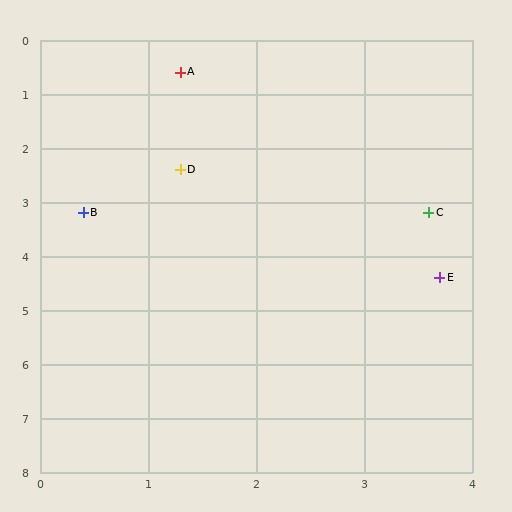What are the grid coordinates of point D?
Point D is at approximately (1.3, 2.4).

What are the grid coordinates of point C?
Point C is at approximately (3.6, 3.2).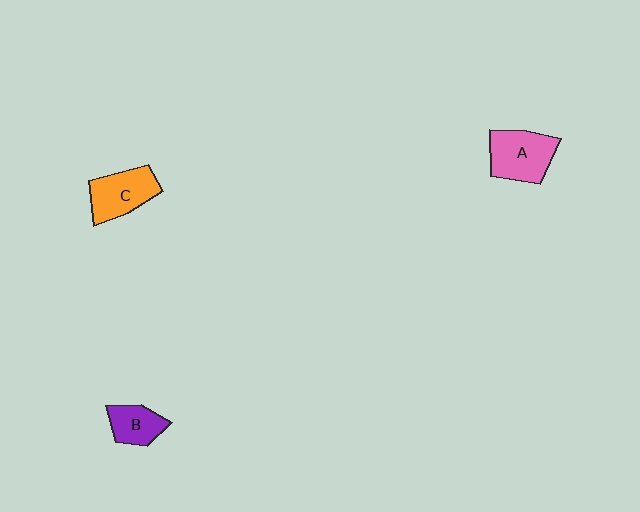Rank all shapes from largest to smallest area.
From largest to smallest: A (pink), C (orange), B (purple).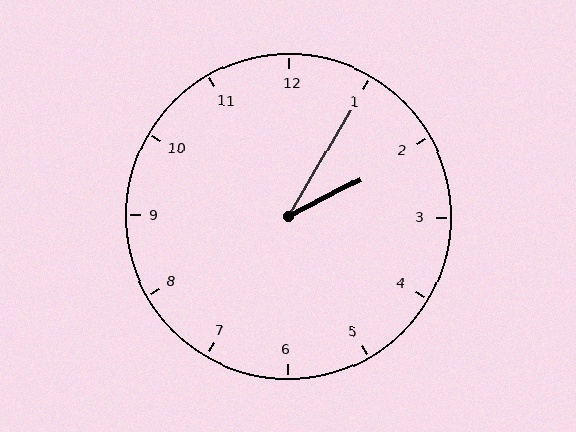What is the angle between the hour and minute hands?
Approximately 32 degrees.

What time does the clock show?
2:05.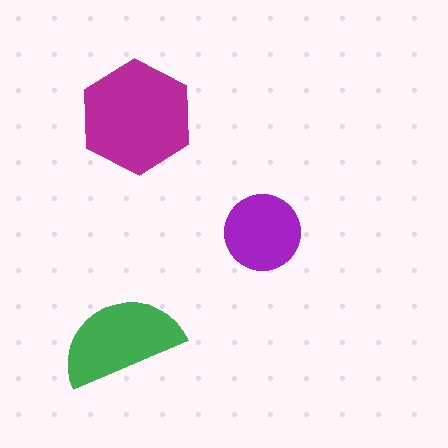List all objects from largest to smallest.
The magenta hexagon, the green semicircle, the purple circle.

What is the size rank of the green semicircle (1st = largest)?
2nd.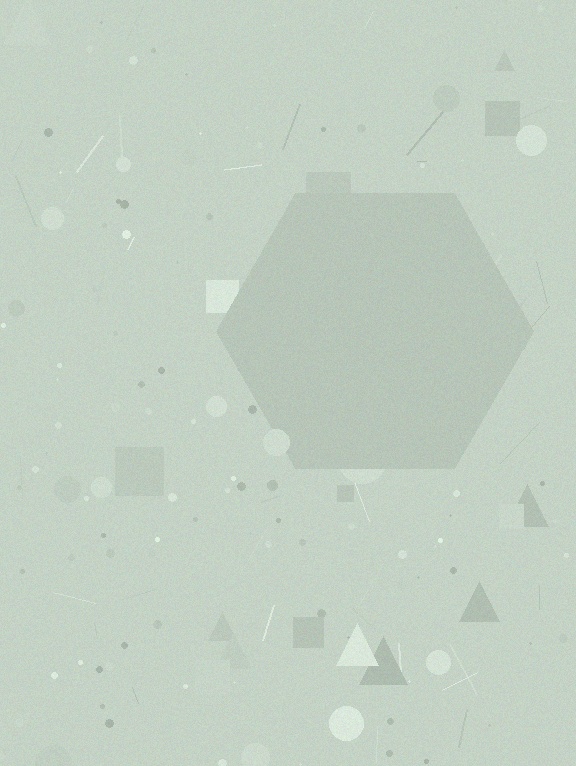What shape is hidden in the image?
A hexagon is hidden in the image.